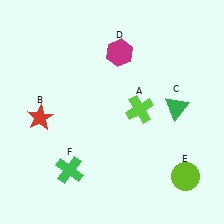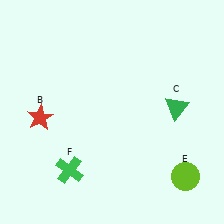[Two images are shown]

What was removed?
The lime cross (A), the magenta hexagon (D) were removed in Image 2.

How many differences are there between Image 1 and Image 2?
There are 2 differences between the two images.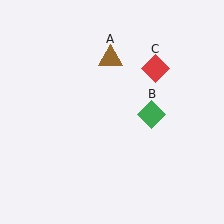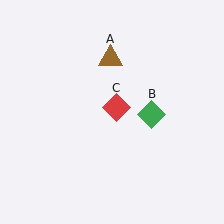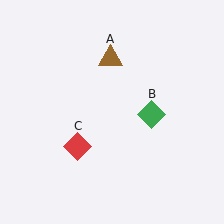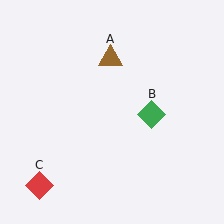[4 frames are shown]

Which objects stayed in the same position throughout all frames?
Brown triangle (object A) and green diamond (object B) remained stationary.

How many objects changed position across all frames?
1 object changed position: red diamond (object C).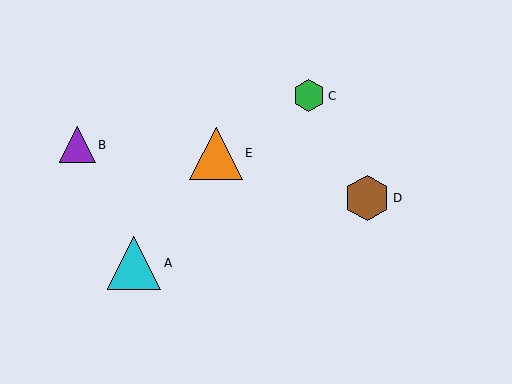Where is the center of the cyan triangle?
The center of the cyan triangle is at (134, 263).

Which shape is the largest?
The cyan triangle (labeled A) is the largest.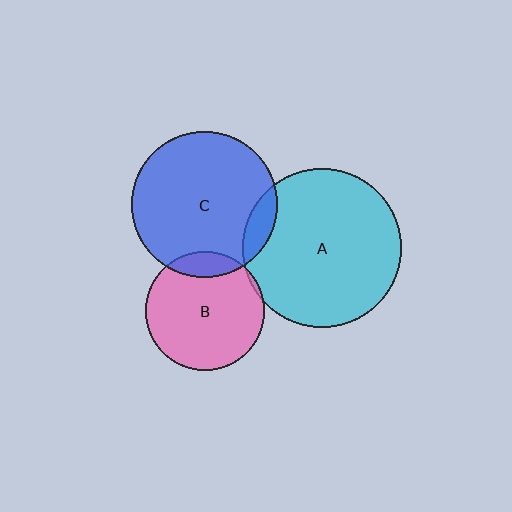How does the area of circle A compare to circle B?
Approximately 1.8 times.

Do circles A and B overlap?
Yes.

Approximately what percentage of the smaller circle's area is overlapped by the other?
Approximately 5%.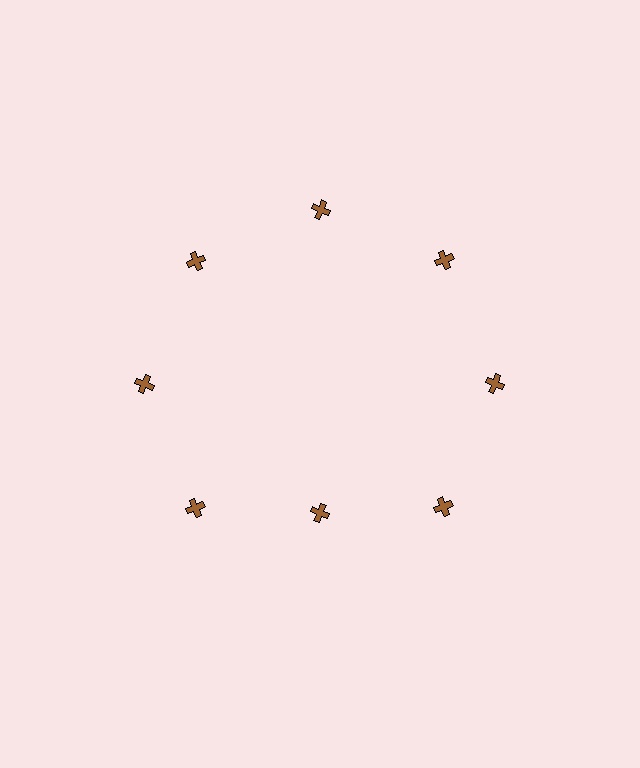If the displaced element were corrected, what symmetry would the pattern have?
It would have 8-fold rotational symmetry — the pattern would map onto itself every 45 degrees.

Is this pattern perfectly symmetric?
No. The 8 brown crosses are arranged in a ring, but one element near the 6 o'clock position is pulled inward toward the center, breaking the 8-fold rotational symmetry.